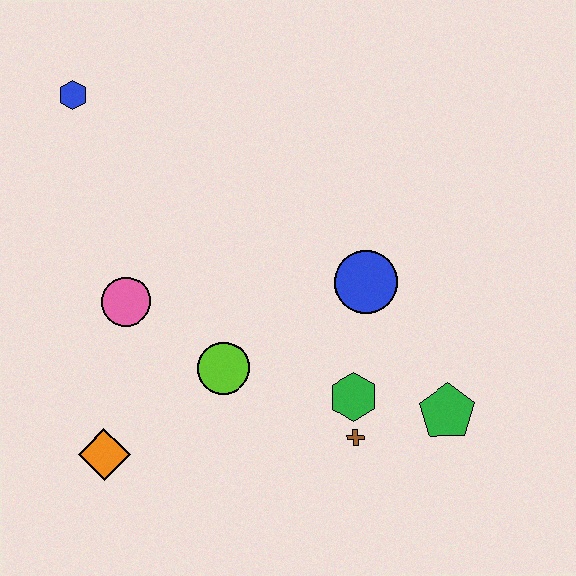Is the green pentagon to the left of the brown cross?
No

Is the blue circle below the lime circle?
No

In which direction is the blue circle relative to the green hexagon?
The blue circle is above the green hexagon.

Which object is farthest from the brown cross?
The blue hexagon is farthest from the brown cross.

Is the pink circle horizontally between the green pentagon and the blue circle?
No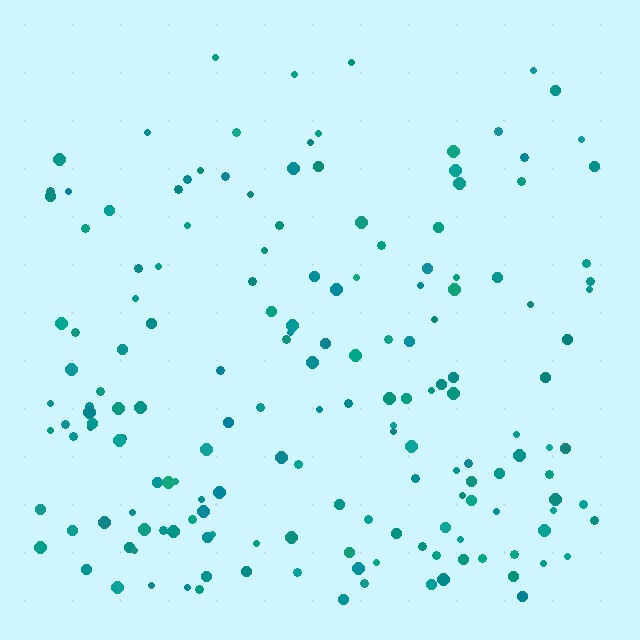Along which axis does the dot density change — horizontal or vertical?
Vertical.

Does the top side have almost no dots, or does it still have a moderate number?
Still a moderate number, just noticeably fewer than the bottom.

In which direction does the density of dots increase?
From top to bottom, with the bottom side densest.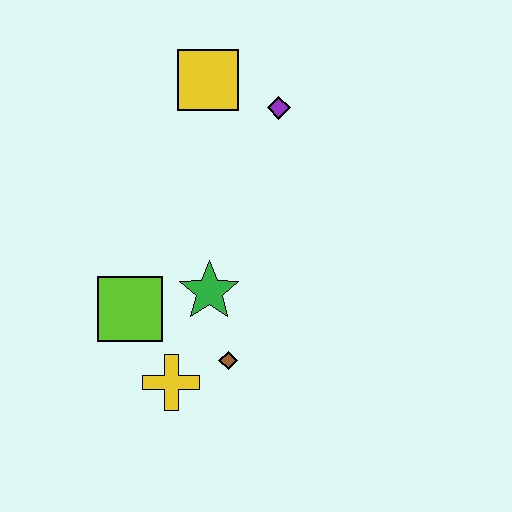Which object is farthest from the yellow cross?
The yellow square is farthest from the yellow cross.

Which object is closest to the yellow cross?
The brown diamond is closest to the yellow cross.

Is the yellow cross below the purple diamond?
Yes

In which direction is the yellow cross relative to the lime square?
The yellow cross is below the lime square.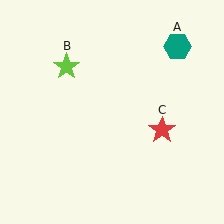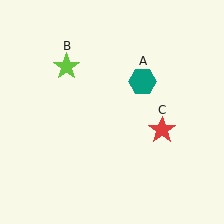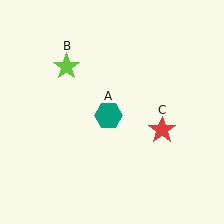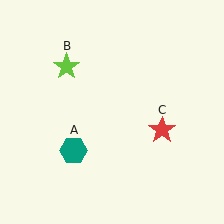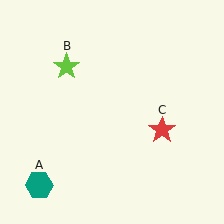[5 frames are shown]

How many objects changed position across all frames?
1 object changed position: teal hexagon (object A).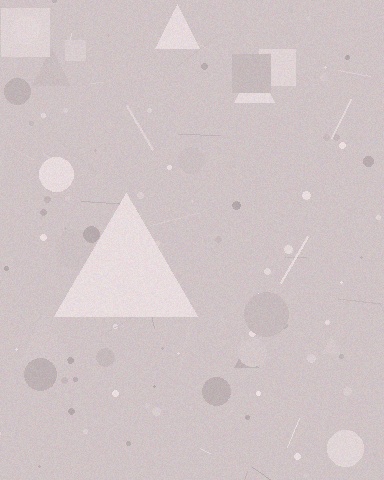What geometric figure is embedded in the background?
A triangle is embedded in the background.